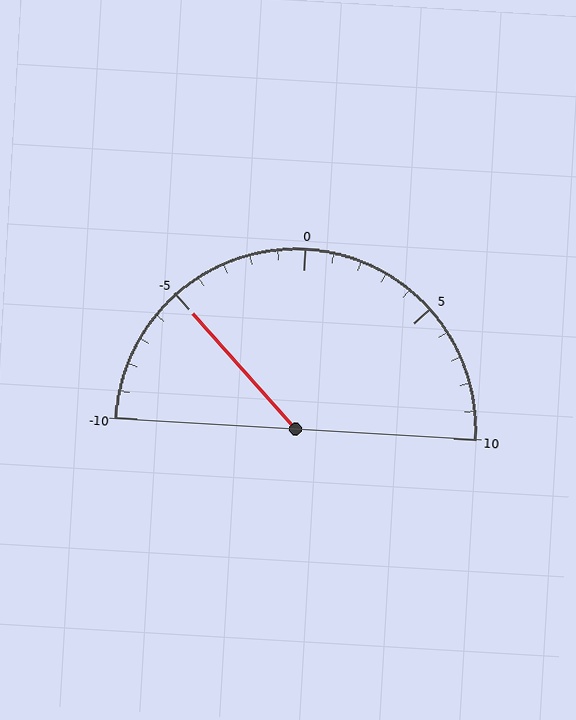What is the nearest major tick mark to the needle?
The nearest major tick mark is -5.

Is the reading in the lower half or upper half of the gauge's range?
The reading is in the lower half of the range (-10 to 10).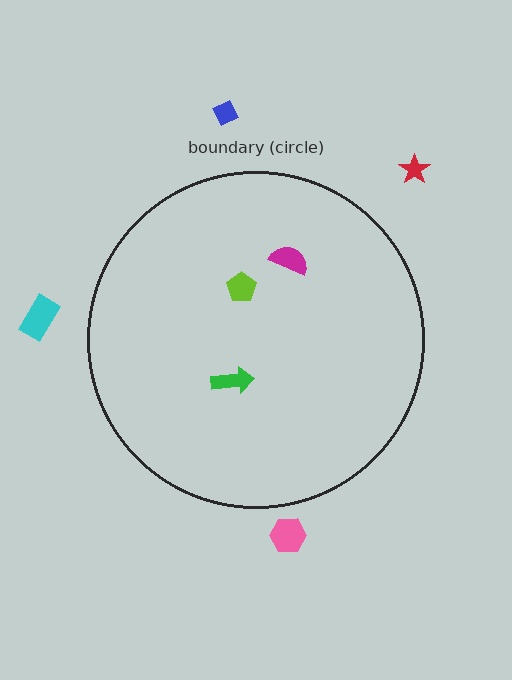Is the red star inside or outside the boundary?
Outside.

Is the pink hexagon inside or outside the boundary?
Outside.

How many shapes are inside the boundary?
3 inside, 4 outside.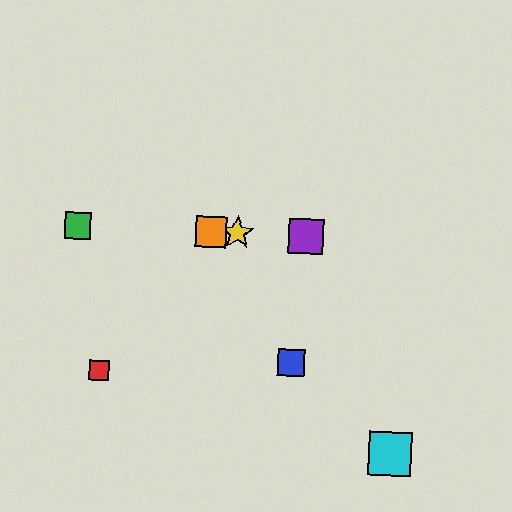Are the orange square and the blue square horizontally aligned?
No, the orange square is at y≈232 and the blue square is at y≈363.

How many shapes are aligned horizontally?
4 shapes (the green square, the yellow star, the purple square, the orange square) are aligned horizontally.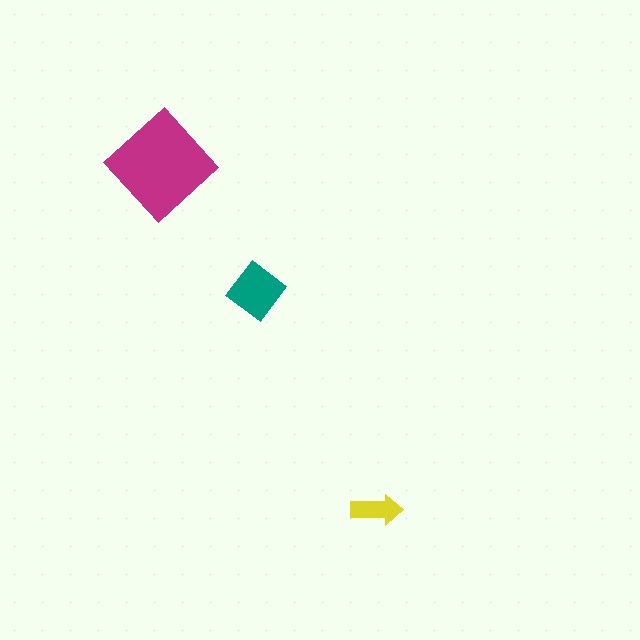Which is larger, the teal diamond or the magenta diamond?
The magenta diamond.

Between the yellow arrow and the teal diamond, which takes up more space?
The teal diamond.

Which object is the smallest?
The yellow arrow.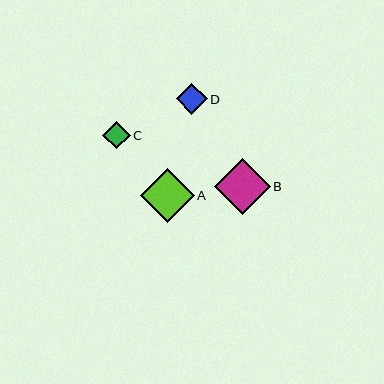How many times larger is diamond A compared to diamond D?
Diamond A is approximately 1.8 times the size of diamond D.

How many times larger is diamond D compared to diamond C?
Diamond D is approximately 1.1 times the size of diamond C.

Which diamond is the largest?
Diamond B is the largest with a size of approximately 56 pixels.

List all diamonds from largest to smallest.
From largest to smallest: B, A, D, C.